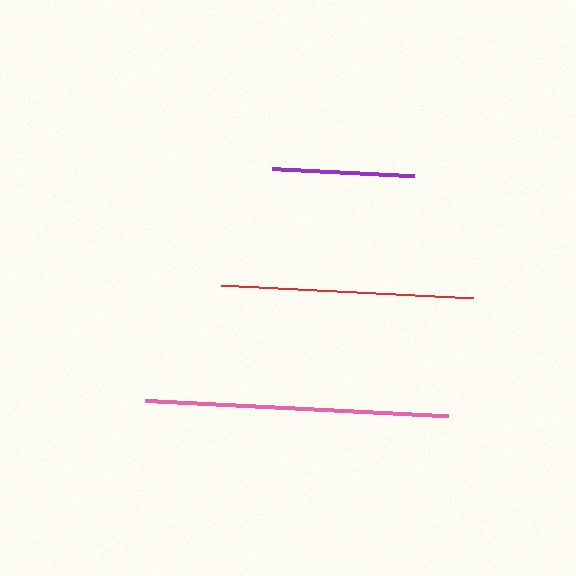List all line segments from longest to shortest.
From longest to shortest: pink, red, purple.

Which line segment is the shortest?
The purple line is the shortest at approximately 142 pixels.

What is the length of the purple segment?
The purple segment is approximately 142 pixels long.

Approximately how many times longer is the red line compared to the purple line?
The red line is approximately 1.8 times the length of the purple line.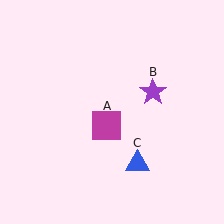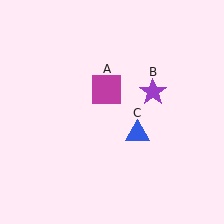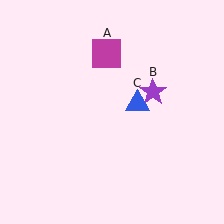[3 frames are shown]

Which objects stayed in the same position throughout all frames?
Purple star (object B) remained stationary.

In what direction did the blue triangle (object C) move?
The blue triangle (object C) moved up.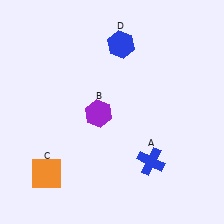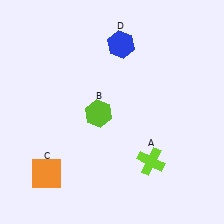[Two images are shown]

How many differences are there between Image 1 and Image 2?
There are 2 differences between the two images.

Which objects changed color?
A changed from blue to lime. B changed from purple to lime.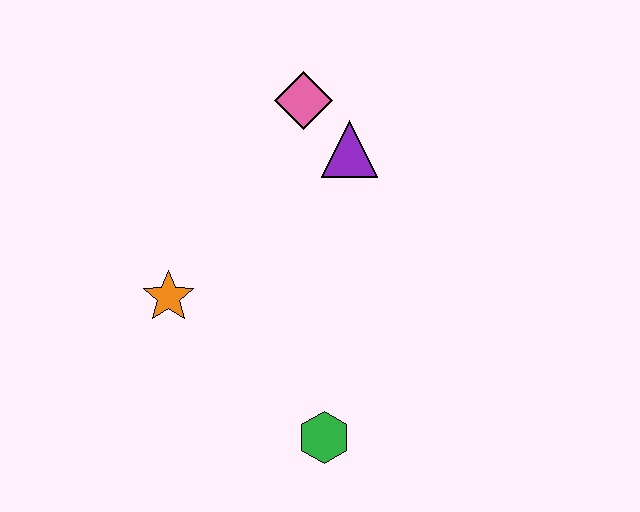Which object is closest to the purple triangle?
The pink diamond is closest to the purple triangle.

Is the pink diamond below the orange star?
No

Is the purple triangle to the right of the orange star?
Yes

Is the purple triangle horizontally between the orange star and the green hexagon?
No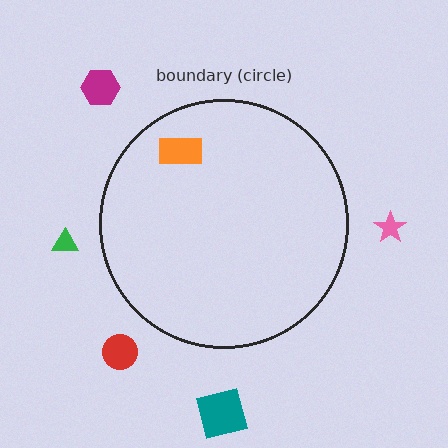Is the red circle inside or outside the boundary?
Outside.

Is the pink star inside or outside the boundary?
Outside.